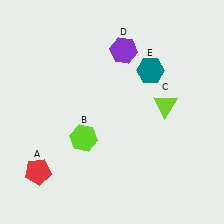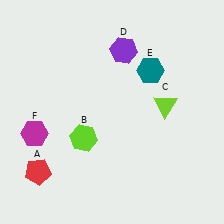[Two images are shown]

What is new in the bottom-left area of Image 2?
A magenta hexagon (F) was added in the bottom-left area of Image 2.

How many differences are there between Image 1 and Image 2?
There is 1 difference between the two images.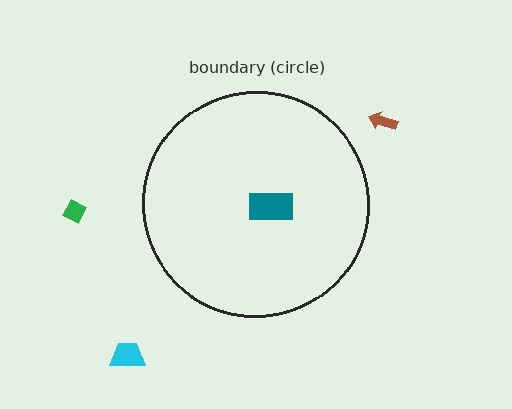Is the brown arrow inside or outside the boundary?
Outside.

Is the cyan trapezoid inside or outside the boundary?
Outside.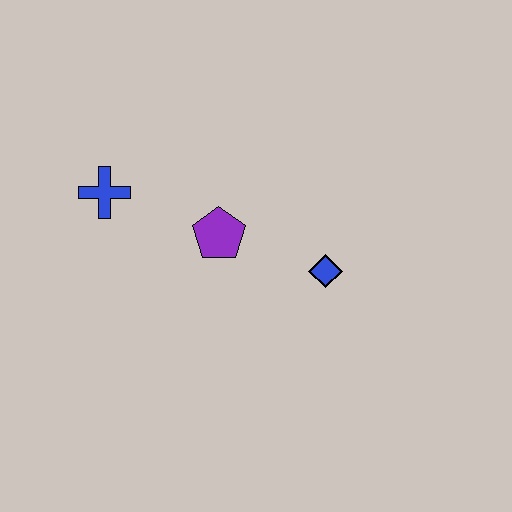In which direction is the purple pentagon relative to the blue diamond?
The purple pentagon is to the left of the blue diamond.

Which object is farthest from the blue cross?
The blue diamond is farthest from the blue cross.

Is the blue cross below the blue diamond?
No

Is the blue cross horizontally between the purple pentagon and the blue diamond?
No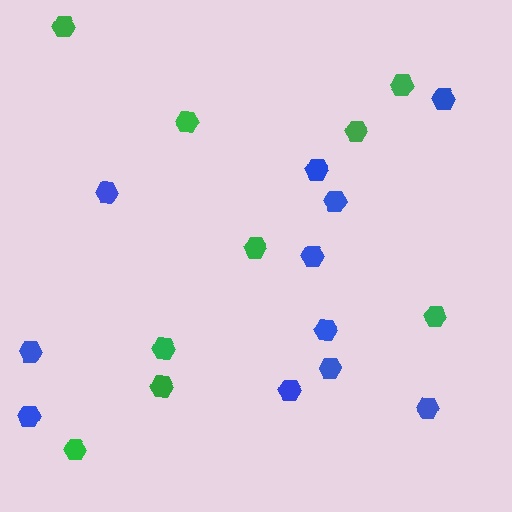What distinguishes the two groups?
There are 2 groups: one group of green hexagons (9) and one group of blue hexagons (11).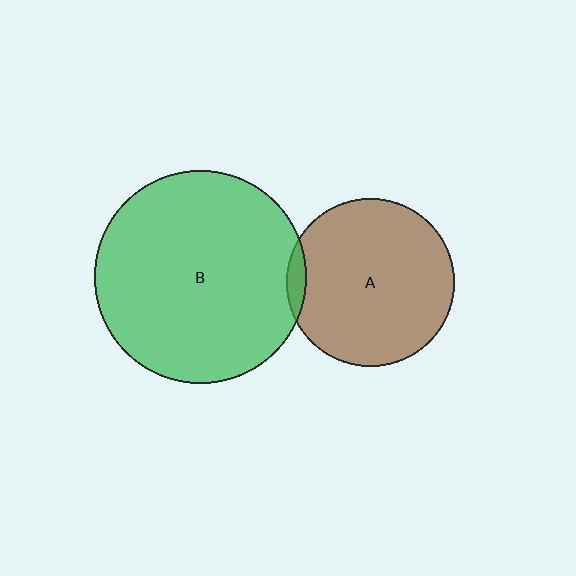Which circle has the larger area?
Circle B (green).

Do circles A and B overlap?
Yes.